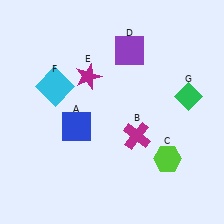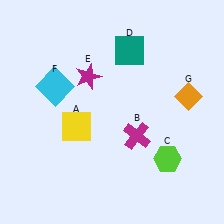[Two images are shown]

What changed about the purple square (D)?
In Image 1, D is purple. In Image 2, it changed to teal.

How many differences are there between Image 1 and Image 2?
There are 3 differences between the two images.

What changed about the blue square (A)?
In Image 1, A is blue. In Image 2, it changed to yellow.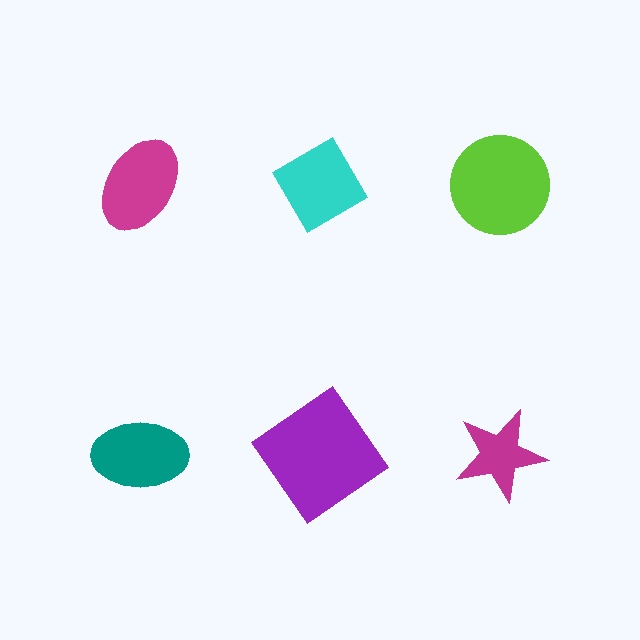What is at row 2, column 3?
A magenta star.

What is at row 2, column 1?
A teal ellipse.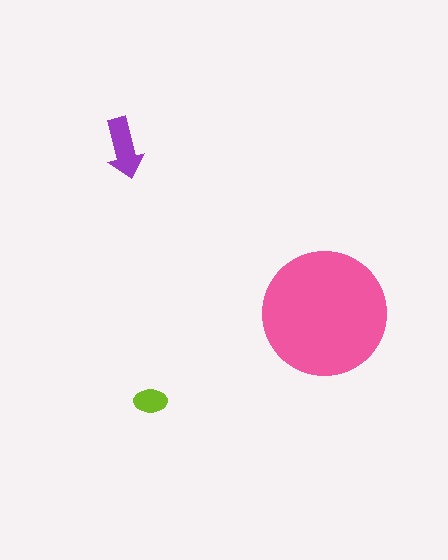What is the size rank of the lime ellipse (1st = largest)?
3rd.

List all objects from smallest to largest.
The lime ellipse, the purple arrow, the pink circle.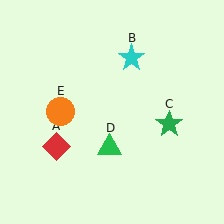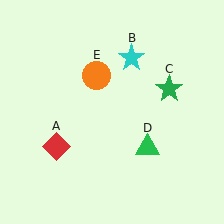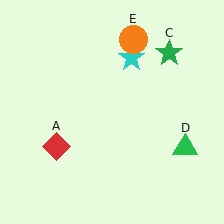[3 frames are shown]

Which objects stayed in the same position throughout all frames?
Red diamond (object A) and cyan star (object B) remained stationary.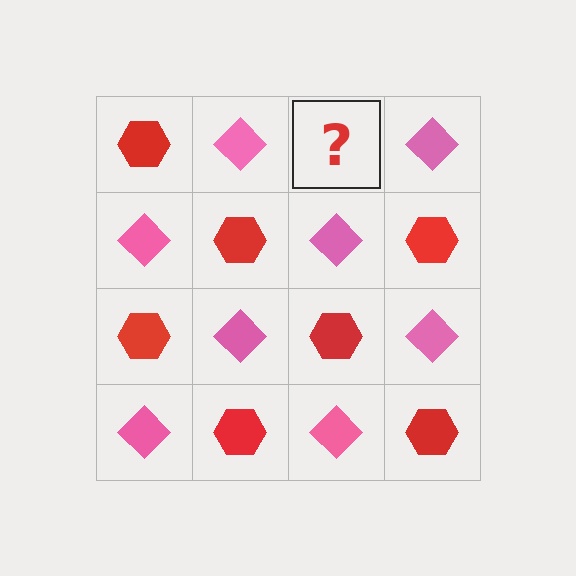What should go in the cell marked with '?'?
The missing cell should contain a red hexagon.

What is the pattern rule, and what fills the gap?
The rule is that it alternates red hexagon and pink diamond in a checkerboard pattern. The gap should be filled with a red hexagon.